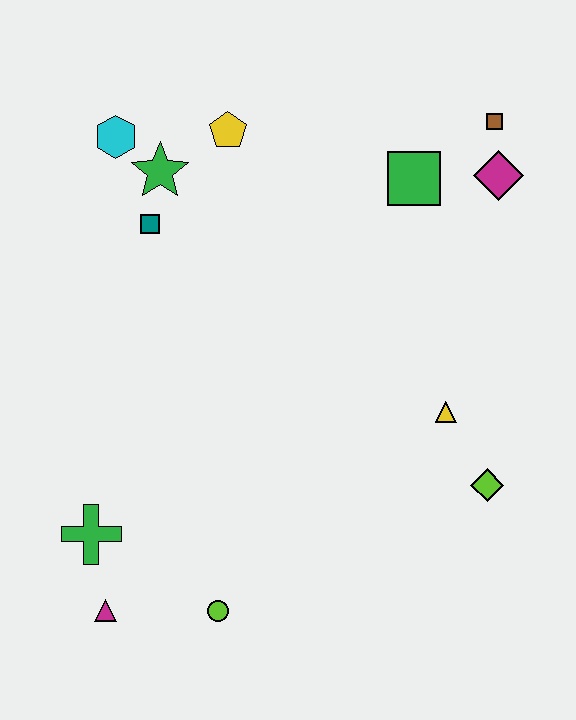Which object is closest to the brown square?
The magenta diamond is closest to the brown square.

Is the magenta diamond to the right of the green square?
Yes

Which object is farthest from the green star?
The lime diamond is farthest from the green star.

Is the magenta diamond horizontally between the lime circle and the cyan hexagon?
No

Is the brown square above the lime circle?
Yes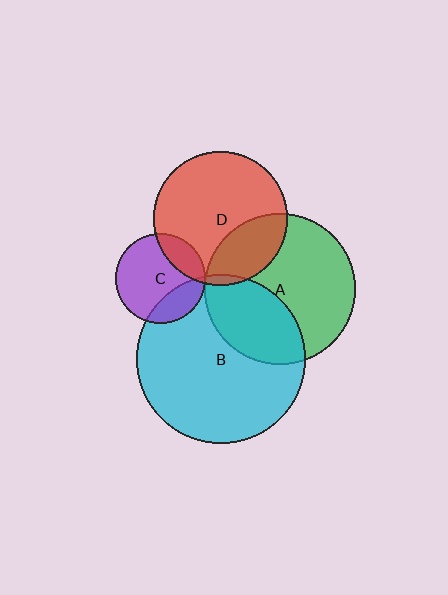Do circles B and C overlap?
Yes.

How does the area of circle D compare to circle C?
Approximately 2.2 times.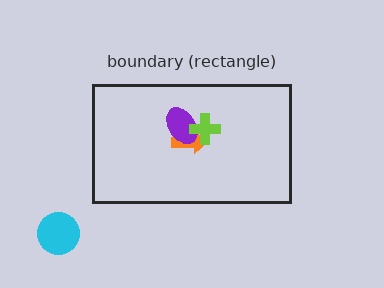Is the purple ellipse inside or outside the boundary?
Inside.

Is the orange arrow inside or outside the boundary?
Inside.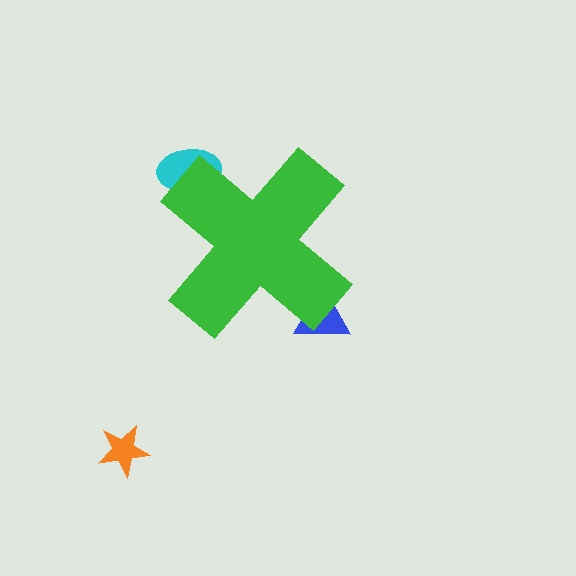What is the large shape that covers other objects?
A green cross.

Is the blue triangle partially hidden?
Yes, the blue triangle is partially hidden behind the green cross.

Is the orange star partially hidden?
No, the orange star is fully visible.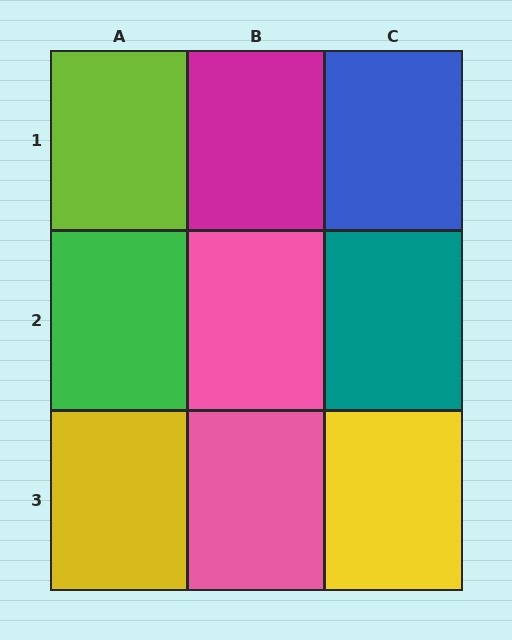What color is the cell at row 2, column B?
Pink.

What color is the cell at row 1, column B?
Magenta.